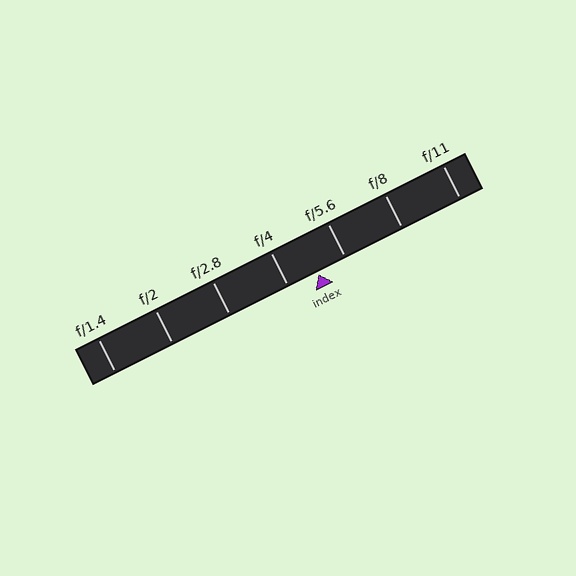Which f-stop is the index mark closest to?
The index mark is closest to f/5.6.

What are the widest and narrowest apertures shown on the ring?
The widest aperture shown is f/1.4 and the narrowest is f/11.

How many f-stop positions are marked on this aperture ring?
There are 7 f-stop positions marked.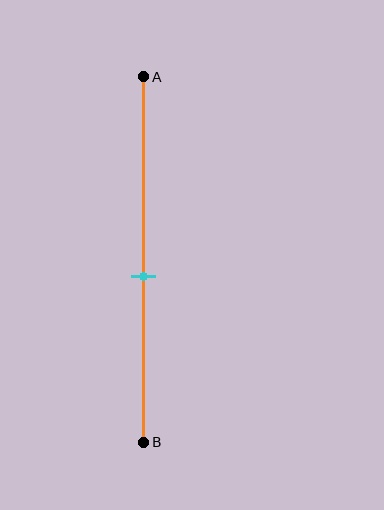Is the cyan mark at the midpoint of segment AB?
No, the mark is at about 55% from A, not at the 50% midpoint.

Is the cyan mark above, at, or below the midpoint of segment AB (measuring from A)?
The cyan mark is below the midpoint of segment AB.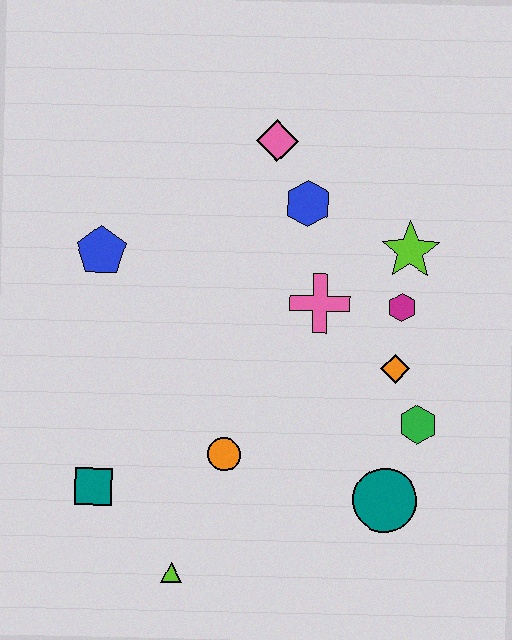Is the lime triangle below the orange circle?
Yes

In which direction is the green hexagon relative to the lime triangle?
The green hexagon is to the right of the lime triangle.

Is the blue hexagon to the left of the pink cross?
Yes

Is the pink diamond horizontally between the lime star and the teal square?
Yes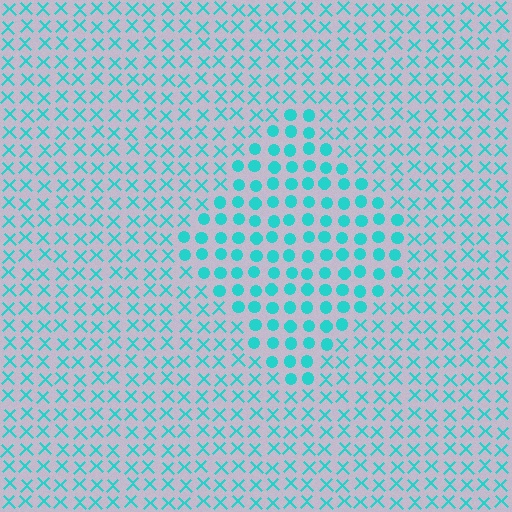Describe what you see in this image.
The image is filled with small cyan elements arranged in a uniform grid. A diamond-shaped region contains circles, while the surrounding area contains X marks. The boundary is defined purely by the change in element shape.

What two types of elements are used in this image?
The image uses circles inside the diamond region and X marks outside it.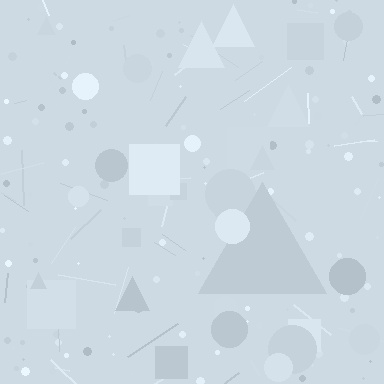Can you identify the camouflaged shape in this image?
The camouflaged shape is a triangle.